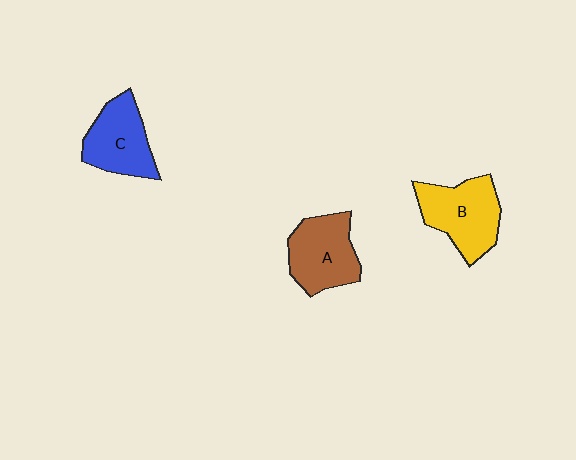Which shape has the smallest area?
Shape C (blue).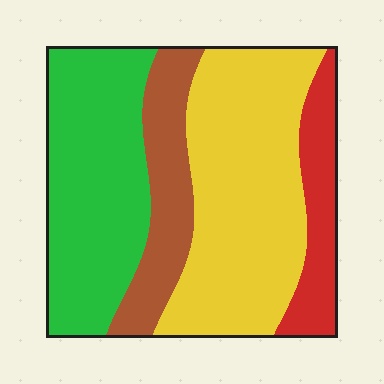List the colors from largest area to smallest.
From largest to smallest: yellow, green, brown, red.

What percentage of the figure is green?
Green covers around 30% of the figure.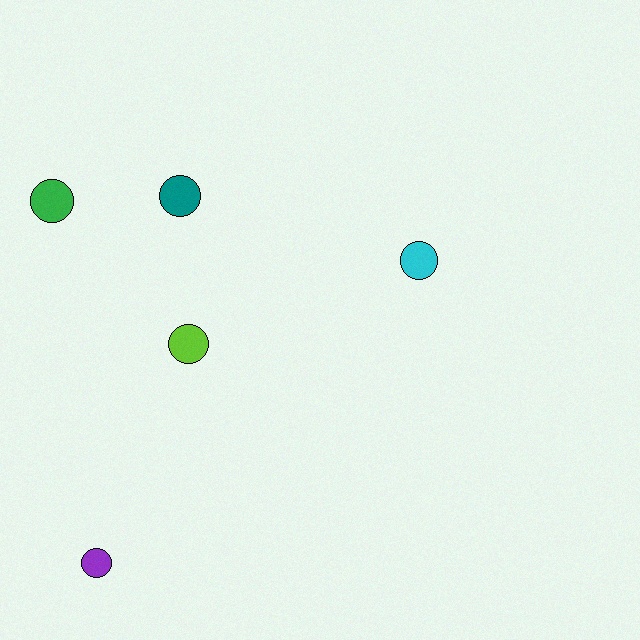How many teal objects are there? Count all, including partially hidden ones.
There is 1 teal object.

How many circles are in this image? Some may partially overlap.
There are 5 circles.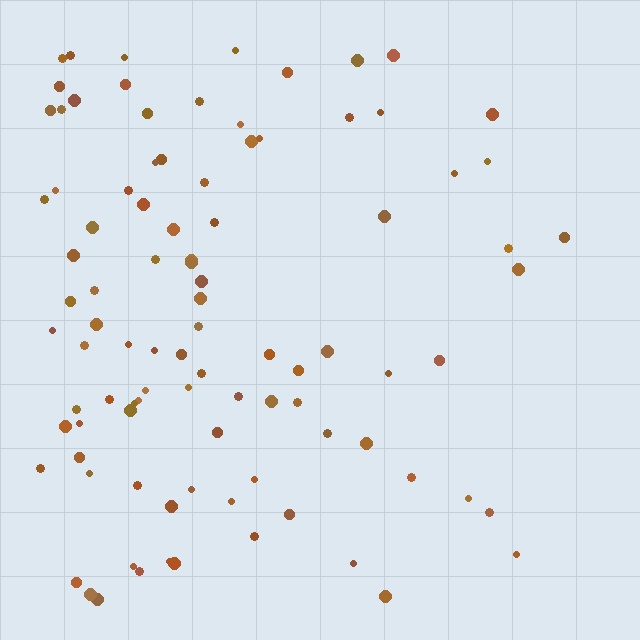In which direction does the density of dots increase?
From right to left, with the left side densest.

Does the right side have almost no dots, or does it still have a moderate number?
Still a moderate number, just noticeably fewer than the left.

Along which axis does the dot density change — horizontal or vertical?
Horizontal.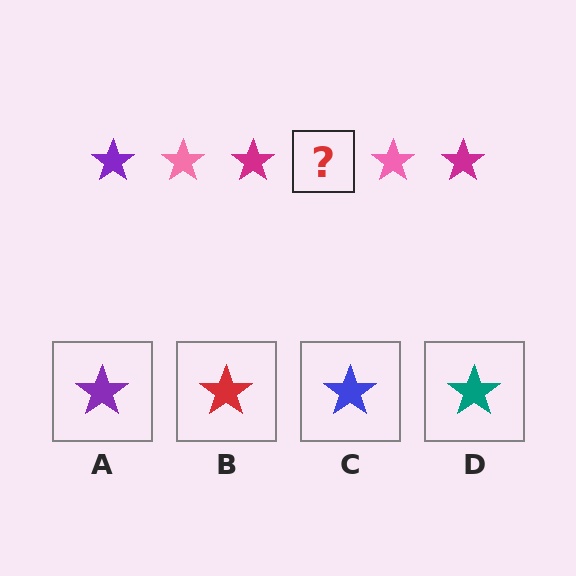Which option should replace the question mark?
Option A.